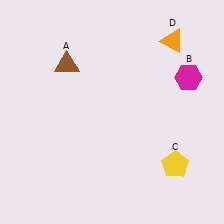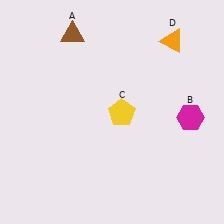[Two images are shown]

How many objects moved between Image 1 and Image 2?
3 objects moved between the two images.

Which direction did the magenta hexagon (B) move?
The magenta hexagon (B) moved down.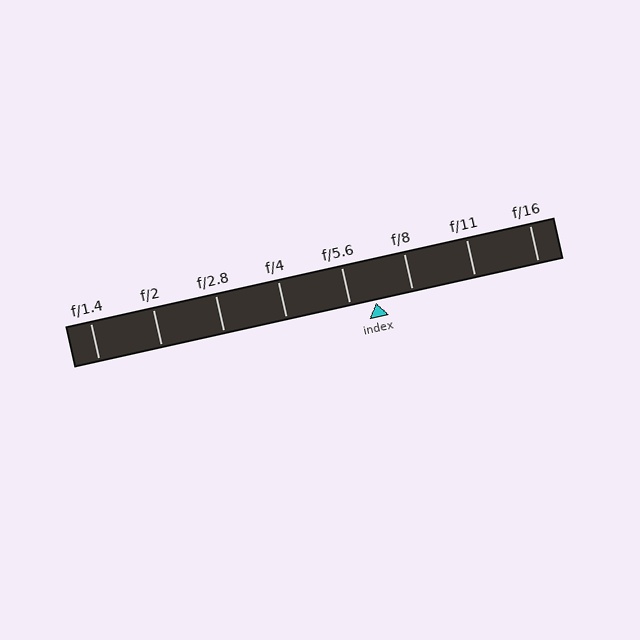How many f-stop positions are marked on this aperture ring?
There are 8 f-stop positions marked.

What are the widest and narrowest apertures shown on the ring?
The widest aperture shown is f/1.4 and the narrowest is f/16.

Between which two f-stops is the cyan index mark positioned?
The index mark is between f/5.6 and f/8.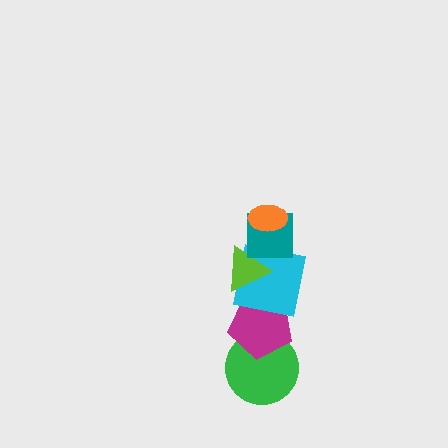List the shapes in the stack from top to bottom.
From top to bottom: the orange ellipse, the teal square, the lime triangle, the cyan square, the magenta pentagon, the green circle.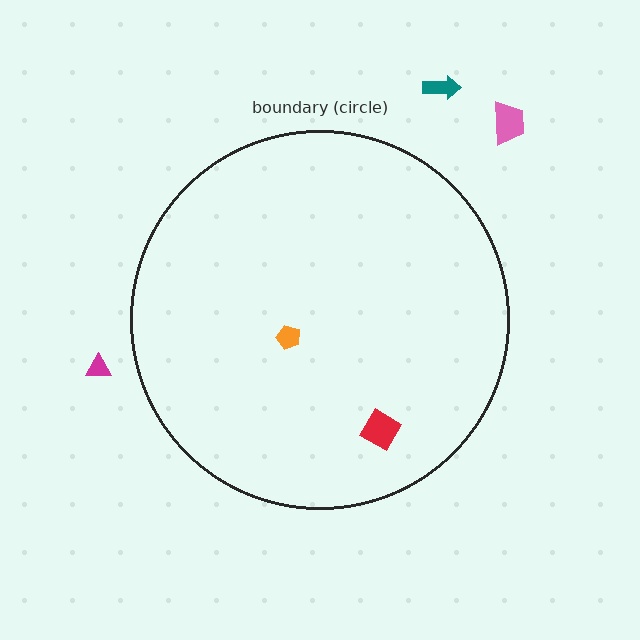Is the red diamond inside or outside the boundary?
Inside.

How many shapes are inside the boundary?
2 inside, 3 outside.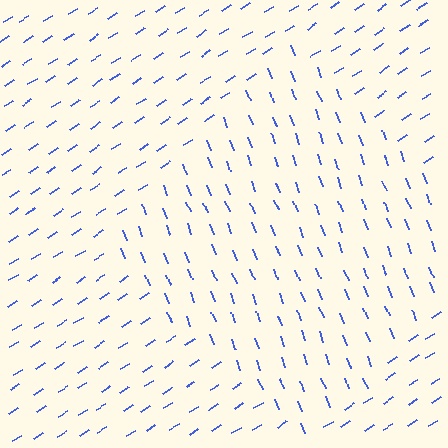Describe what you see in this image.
The image is filled with small blue line segments. A diamond region in the image has lines oriented differently from the surrounding lines, creating a visible texture boundary.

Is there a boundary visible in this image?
Yes, there is a texture boundary formed by a change in line orientation.